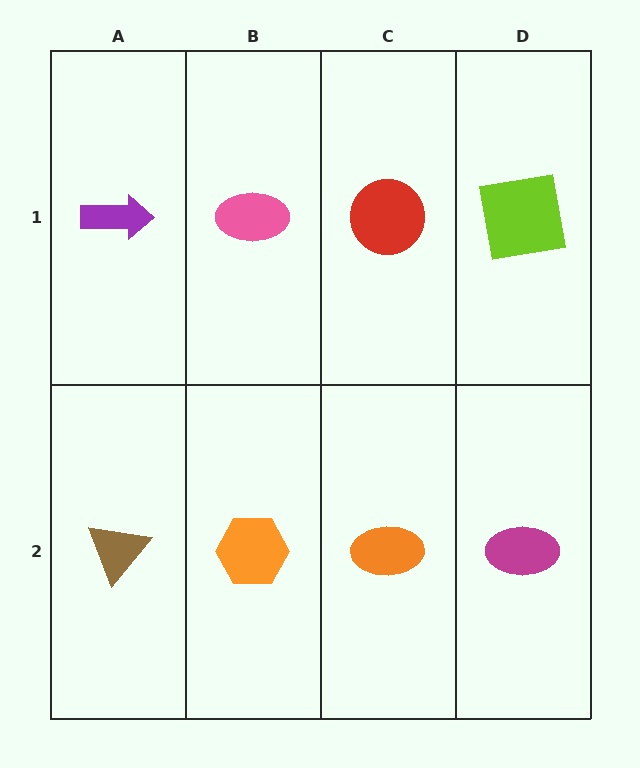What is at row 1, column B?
A pink ellipse.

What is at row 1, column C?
A red circle.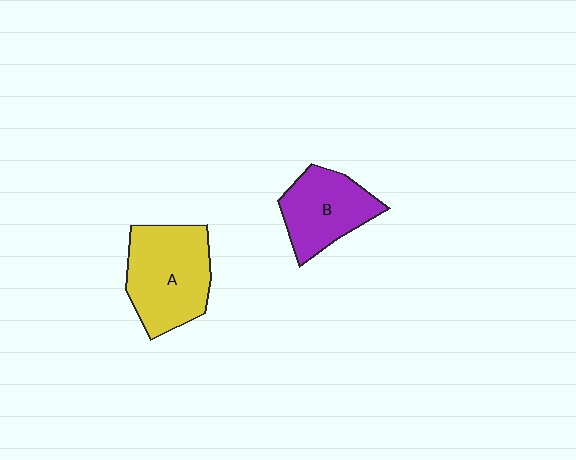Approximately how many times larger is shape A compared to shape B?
Approximately 1.3 times.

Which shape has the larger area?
Shape A (yellow).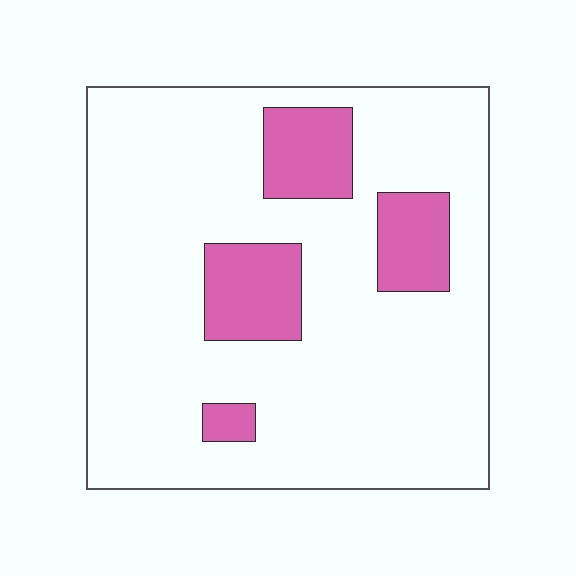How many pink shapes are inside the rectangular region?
4.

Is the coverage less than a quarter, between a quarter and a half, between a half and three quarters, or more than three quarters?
Less than a quarter.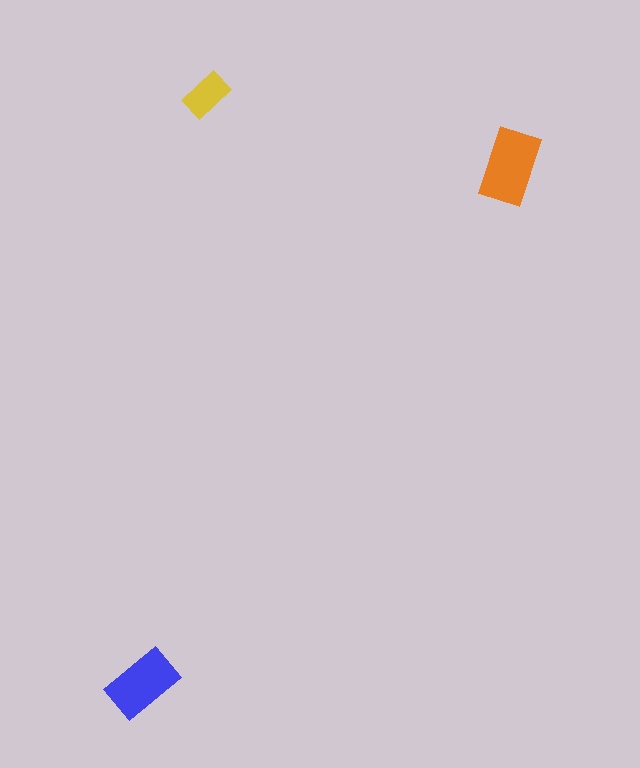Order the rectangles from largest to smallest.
the orange one, the blue one, the yellow one.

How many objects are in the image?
There are 3 objects in the image.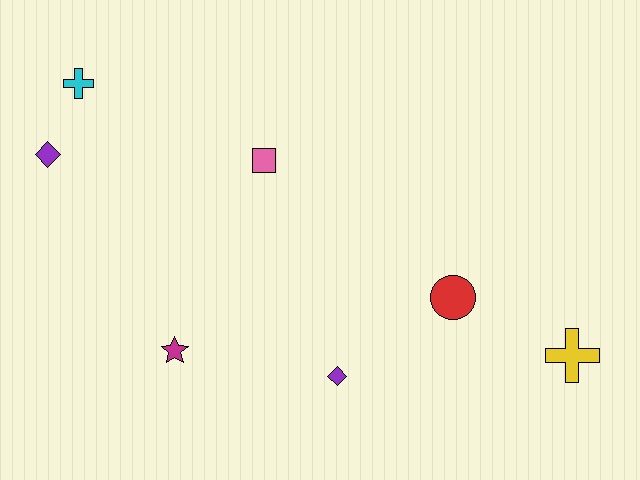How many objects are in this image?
There are 7 objects.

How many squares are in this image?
There is 1 square.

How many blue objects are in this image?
There are no blue objects.